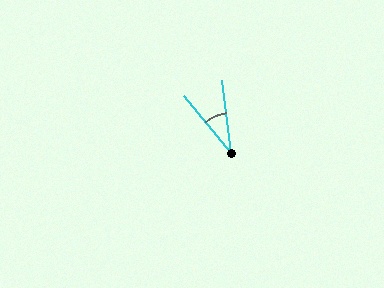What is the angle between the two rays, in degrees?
Approximately 32 degrees.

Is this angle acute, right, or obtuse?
It is acute.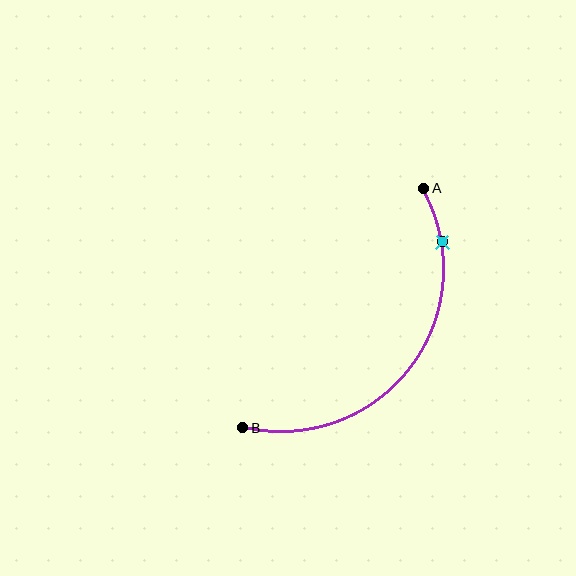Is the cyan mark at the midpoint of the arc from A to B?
No. The cyan mark lies on the arc but is closer to endpoint A. The arc midpoint would be at the point on the curve equidistant along the arc from both A and B.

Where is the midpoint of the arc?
The arc midpoint is the point on the curve farthest from the straight line joining A and B. It sits below and to the right of that line.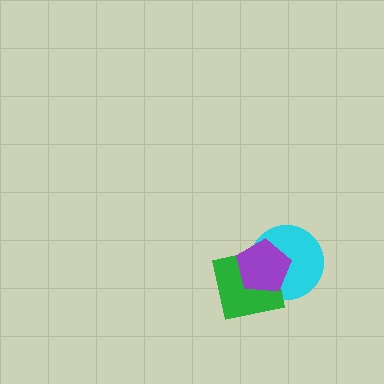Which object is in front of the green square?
The purple pentagon is in front of the green square.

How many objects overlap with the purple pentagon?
2 objects overlap with the purple pentagon.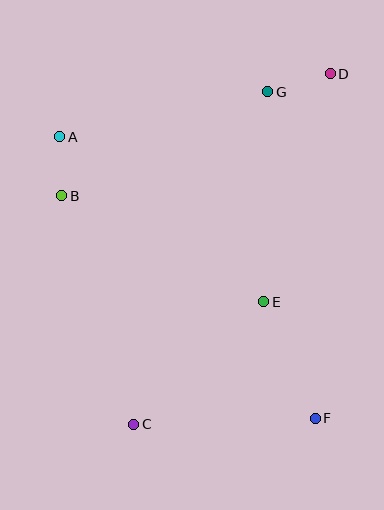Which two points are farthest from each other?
Points C and D are farthest from each other.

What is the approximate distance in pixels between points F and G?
The distance between F and G is approximately 330 pixels.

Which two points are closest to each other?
Points A and B are closest to each other.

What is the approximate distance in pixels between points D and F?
The distance between D and F is approximately 345 pixels.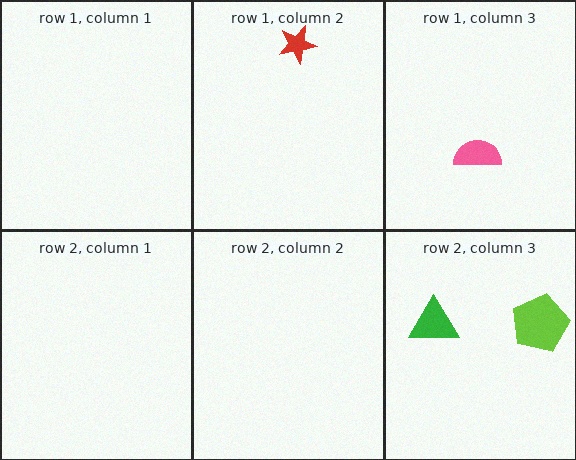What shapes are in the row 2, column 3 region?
The lime pentagon, the green triangle.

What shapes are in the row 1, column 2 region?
The red star.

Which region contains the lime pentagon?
The row 2, column 3 region.